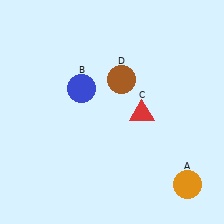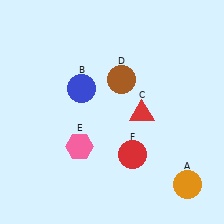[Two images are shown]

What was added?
A pink hexagon (E), a red circle (F) were added in Image 2.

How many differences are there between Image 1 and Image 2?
There are 2 differences between the two images.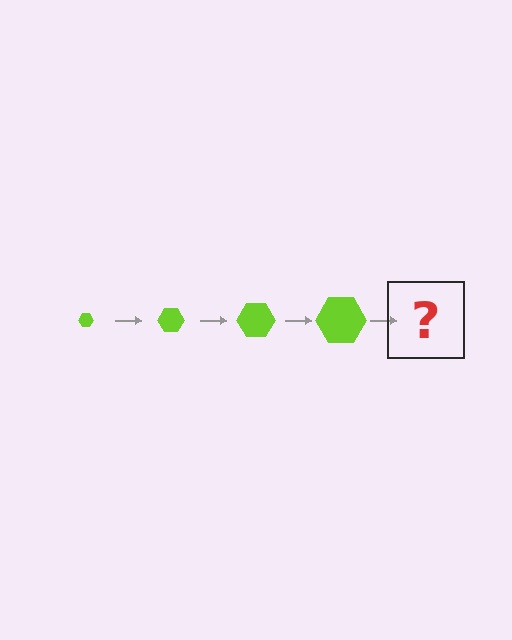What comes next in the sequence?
The next element should be a lime hexagon, larger than the previous one.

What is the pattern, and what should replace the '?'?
The pattern is that the hexagon gets progressively larger each step. The '?' should be a lime hexagon, larger than the previous one.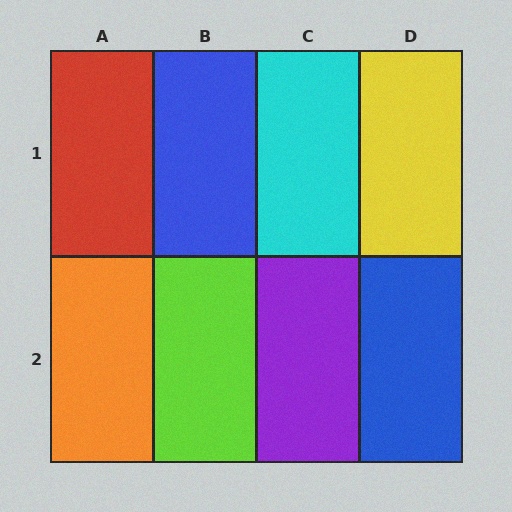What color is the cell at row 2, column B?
Lime.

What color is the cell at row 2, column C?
Purple.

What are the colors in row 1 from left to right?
Red, blue, cyan, yellow.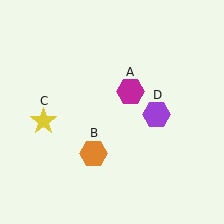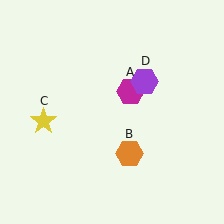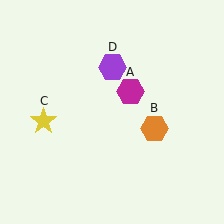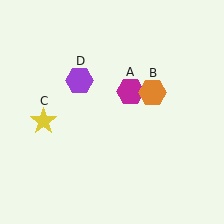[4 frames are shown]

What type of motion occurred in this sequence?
The orange hexagon (object B), purple hexagon (object D) rotated counterclockwise around the center of the scene.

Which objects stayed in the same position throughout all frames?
Magenta hexagon (object A) and yellow star (object C) remained stationary.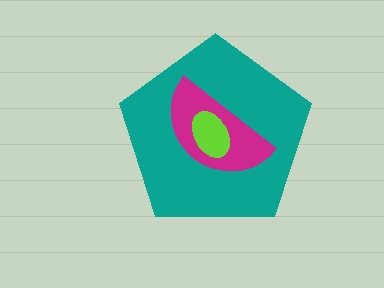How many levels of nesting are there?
3.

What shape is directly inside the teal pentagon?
The magenta semicircle.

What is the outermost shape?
The teal pentagon.